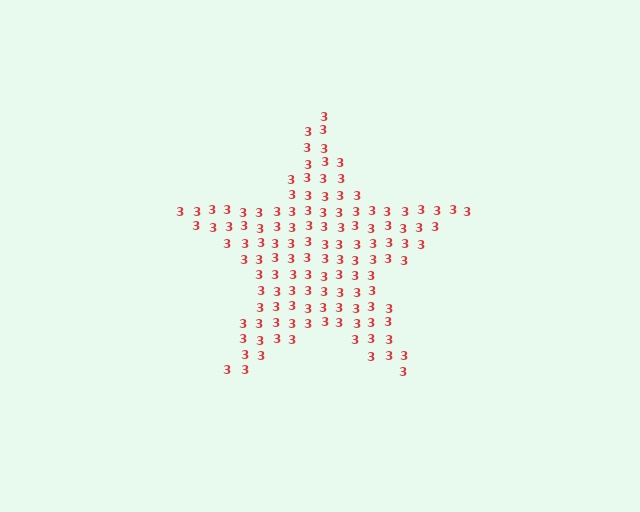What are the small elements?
The small elements are digit 3's.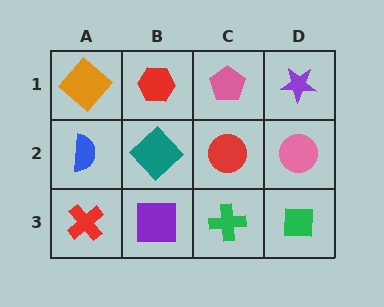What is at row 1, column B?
A red hexagon.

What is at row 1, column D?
A purple star.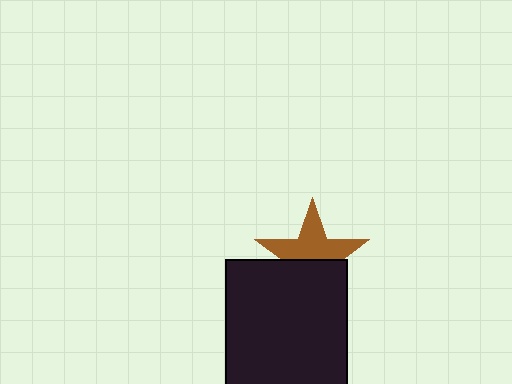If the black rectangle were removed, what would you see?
You would see the complete brown star.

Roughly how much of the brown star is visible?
About half of it is visible (roughly 55%).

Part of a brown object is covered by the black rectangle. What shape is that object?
It is a star.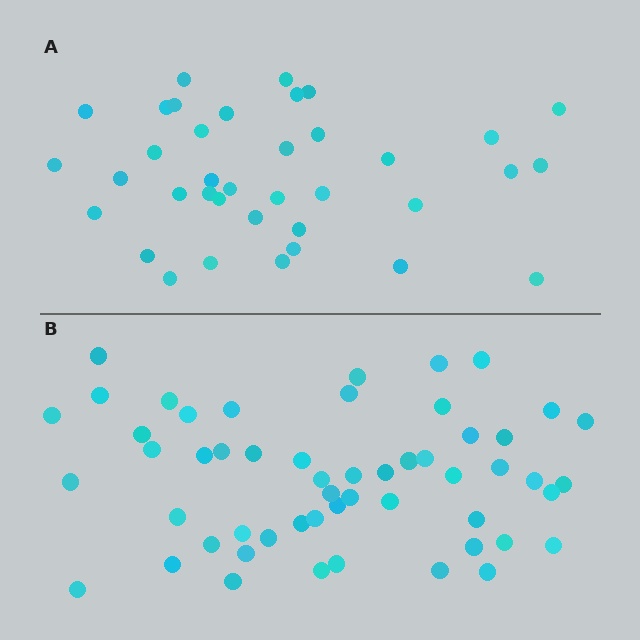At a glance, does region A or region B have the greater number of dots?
Region B (the bottom region) has more dots.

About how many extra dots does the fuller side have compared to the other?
Region B has approximately 15 more dots than region A.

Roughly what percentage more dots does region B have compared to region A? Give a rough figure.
About 45% more.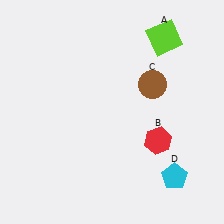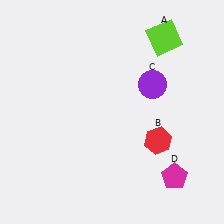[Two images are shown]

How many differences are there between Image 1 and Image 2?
There are 2 differences between the two images.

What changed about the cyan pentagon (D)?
In Image 1, D is cyan. In Image 2, it changed to magenta.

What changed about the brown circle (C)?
In Image 1, C is brown. In Image 2, it changed to purple.